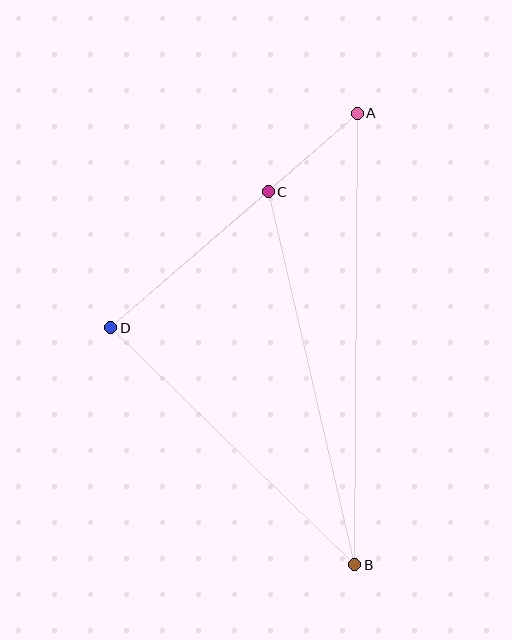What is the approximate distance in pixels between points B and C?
The distance between B and C is approximately 383 pixels.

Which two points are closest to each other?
Points A and C are closest to each other.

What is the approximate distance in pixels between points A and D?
The distance between A and D is approximately 326 pixels.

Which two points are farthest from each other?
Points A and B are farthest from each other.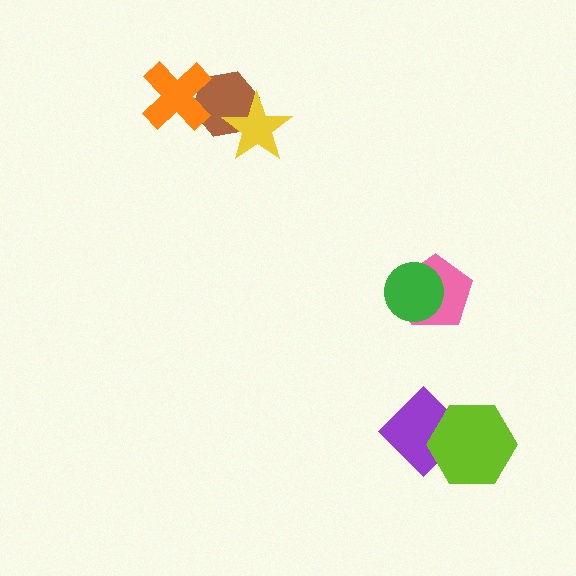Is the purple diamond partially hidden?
Yes, it is partially covered by another shape.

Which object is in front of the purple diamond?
The lime hexagon is in front of the purple diamond.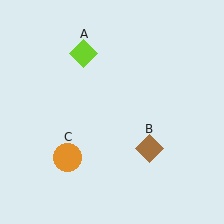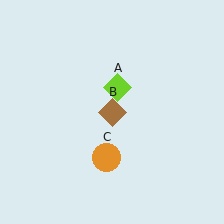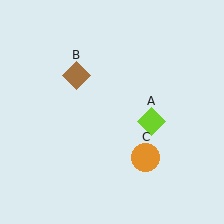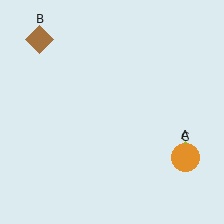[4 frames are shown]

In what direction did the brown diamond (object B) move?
The brown diamond (object B) moved up and to the left.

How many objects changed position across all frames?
3 objects changed position: lime diamond (object A), brown diamond (object B), orange circle (object C).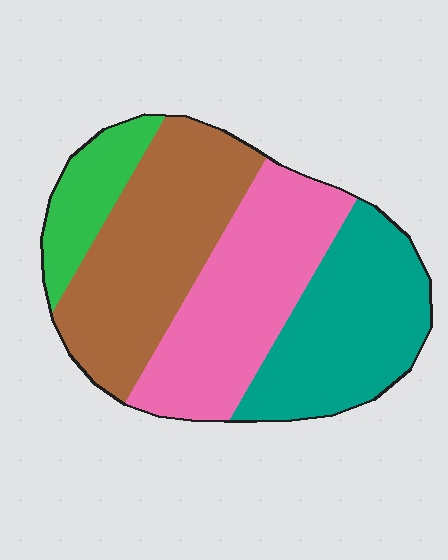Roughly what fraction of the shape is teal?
Teal covers around 25% of the shape.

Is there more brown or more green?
Brown.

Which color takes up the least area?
Green, at roughly 10%.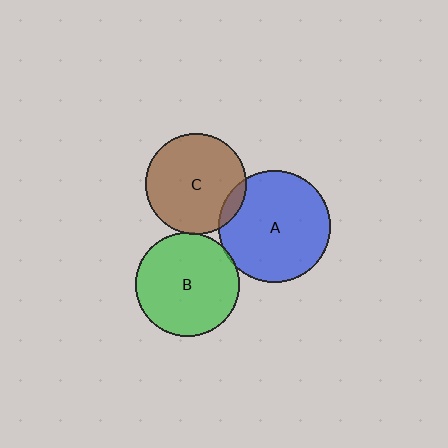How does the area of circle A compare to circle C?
Approximately 1.2 times.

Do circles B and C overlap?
Yes.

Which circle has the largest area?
Circle A (blue).